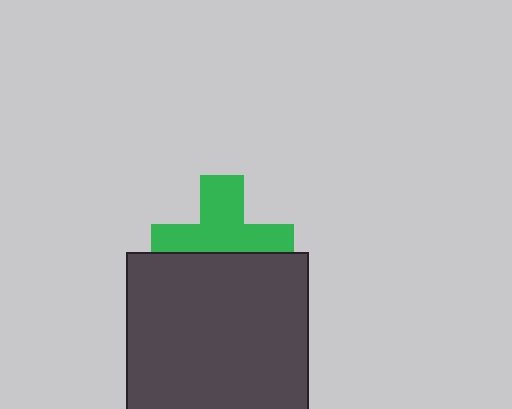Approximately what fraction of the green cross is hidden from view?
Roughly 42% of the green cross is hidden behind the dark gray square.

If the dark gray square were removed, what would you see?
You would see the complete green cross.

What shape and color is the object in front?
The object in front is a dark gray square.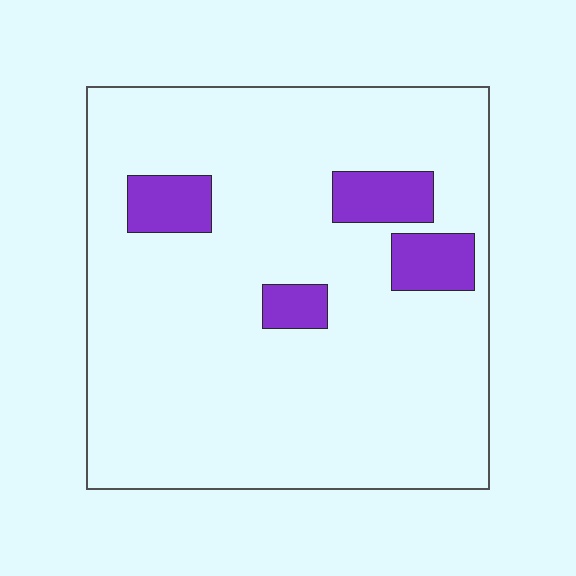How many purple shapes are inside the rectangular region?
4.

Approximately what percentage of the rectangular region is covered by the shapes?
Approximately 10%.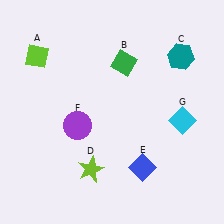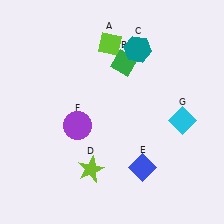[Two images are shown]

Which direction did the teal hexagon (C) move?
The teal hexagon (C) moved left.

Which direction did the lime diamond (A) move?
The lime diamond (A) moved right.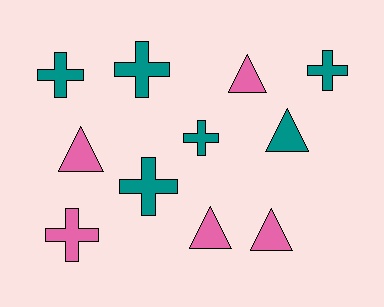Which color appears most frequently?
Teal, with 6 objects.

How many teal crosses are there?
There are 5 teal crosses.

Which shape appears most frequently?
Cross, with 6 objects.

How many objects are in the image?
There are 11 objects.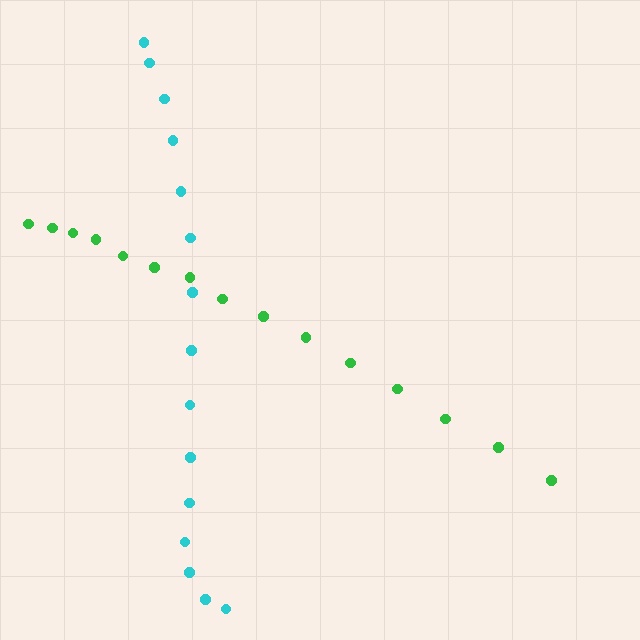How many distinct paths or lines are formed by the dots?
There are 2 distinct paths.